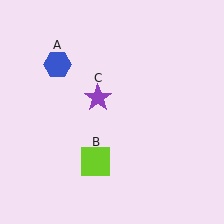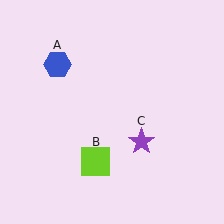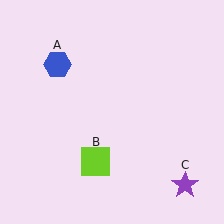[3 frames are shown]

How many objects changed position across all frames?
1 object changed position: purple star (object C).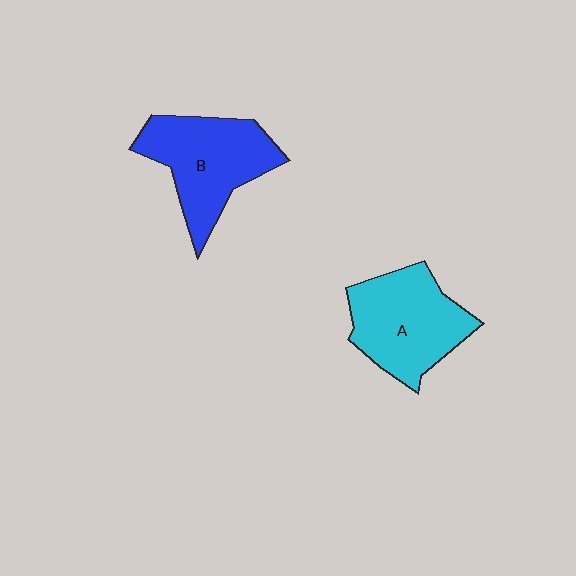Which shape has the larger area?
Shape B (blue).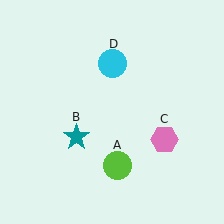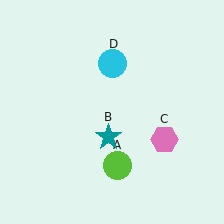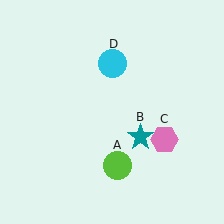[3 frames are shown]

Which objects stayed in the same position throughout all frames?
Lime circle (object A) and pink hexagon (object C) and cyan circle (object D) remained stationary.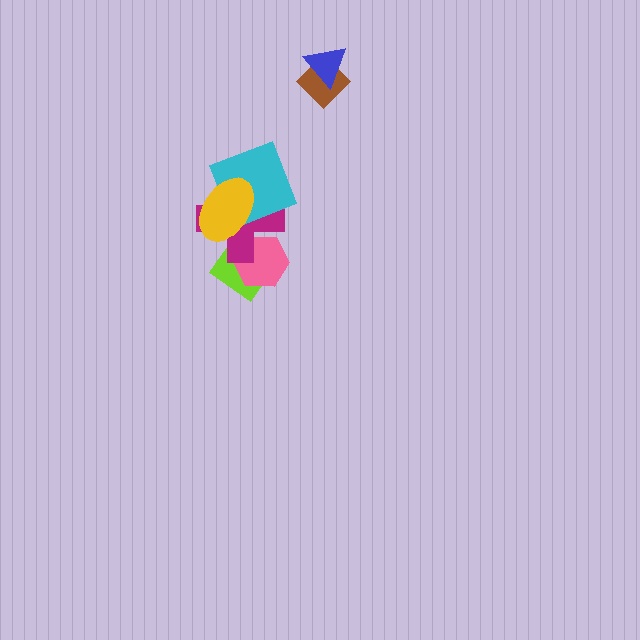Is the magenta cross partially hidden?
Yes, it is partially covered by another shape.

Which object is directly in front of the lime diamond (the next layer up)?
The pink hexagon is directly in front of the lime diamond.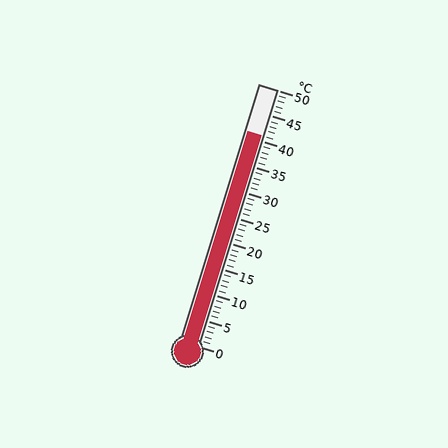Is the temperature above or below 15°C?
The temperature is above 15°C.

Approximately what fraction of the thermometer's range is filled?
The thermometer is filled to approximately 80% of its range.